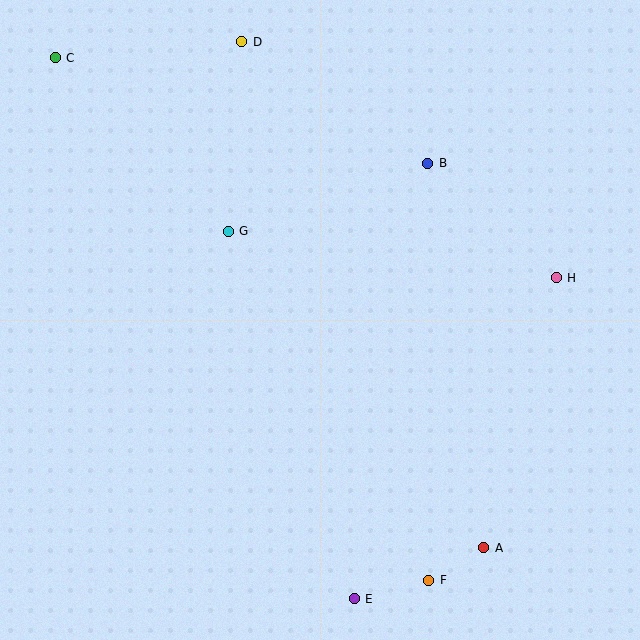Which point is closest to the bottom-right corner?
Point A is closest to the bottom-right corner.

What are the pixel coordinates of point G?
Point G is at (228, 231).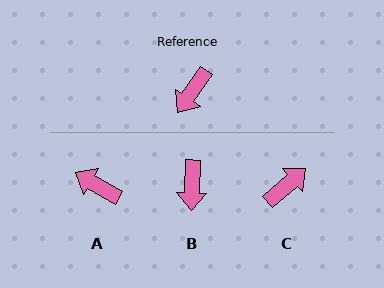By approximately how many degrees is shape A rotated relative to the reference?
Approximately 85 degrees clockwise.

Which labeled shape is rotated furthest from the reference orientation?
C, about 166 degrees away.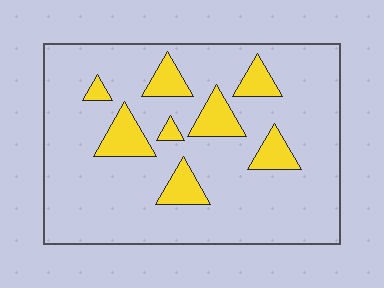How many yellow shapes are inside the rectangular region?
8.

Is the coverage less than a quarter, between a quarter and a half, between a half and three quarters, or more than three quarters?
Less than a quarter.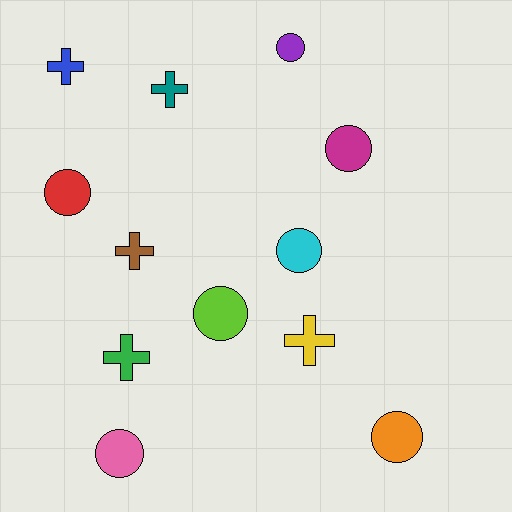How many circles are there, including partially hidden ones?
There are 7 circles.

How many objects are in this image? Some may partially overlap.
There are 12 objects.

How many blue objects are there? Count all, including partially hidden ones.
There is 1 blue object.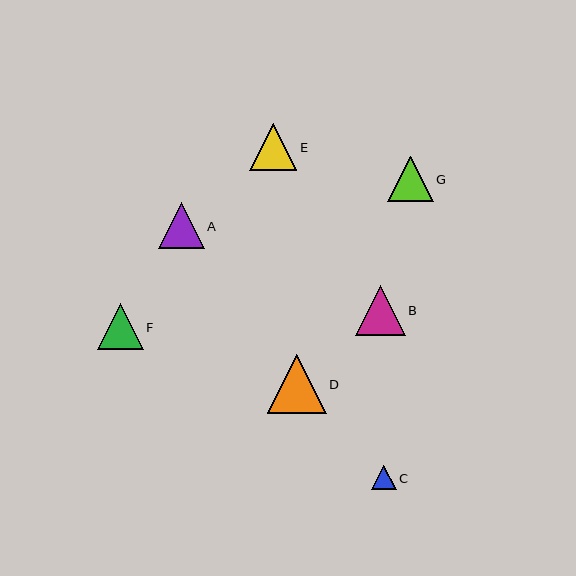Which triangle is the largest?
Triangle D is the largest with a size of approximately 59 pixels.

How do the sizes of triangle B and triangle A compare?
Triangle B and triangle A are approximately the same size.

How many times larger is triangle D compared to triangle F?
Triangle D is approximately 1.3 times the size of triangle F.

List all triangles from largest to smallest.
From largest to smallest: D, B, E, F, A, G, C.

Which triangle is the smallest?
Triangle C is the smallest with a size of approximately 24 pixels.